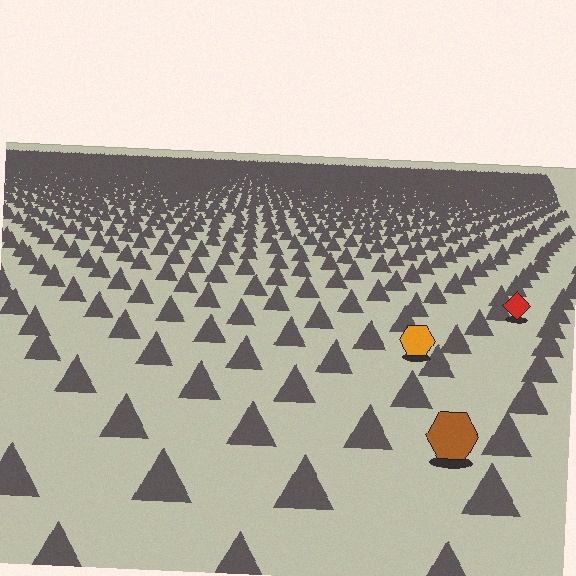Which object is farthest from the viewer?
The red diamond is farthest from the viewer. It appears smaller and the ground texture around it is denser.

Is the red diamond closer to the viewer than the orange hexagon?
No. The orange hexagon is closer — you can tell from the texture gradient: the ground texture is coarser near it.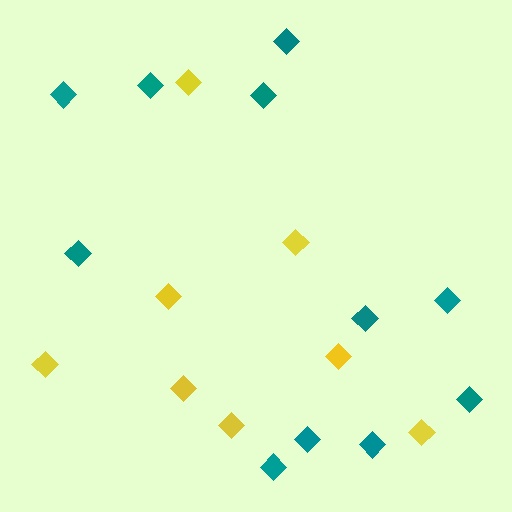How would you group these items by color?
There are 2 groups: one group of yellow diamonds (8) and one group of teal diamonds (11).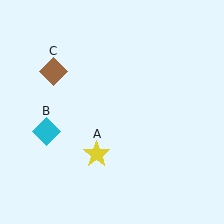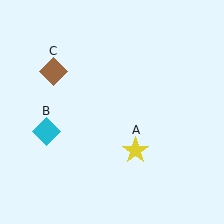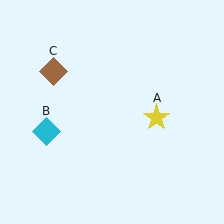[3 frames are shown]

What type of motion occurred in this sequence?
The yellow star (object A) rotated counterclockwise around the center of the scene.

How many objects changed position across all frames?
1 object changed position: yellow star (object A).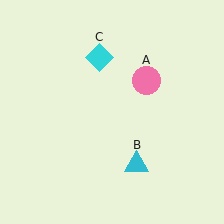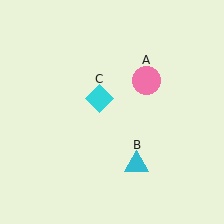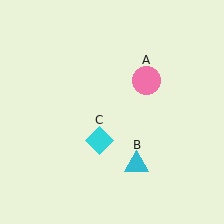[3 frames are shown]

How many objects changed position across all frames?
1 object changed position: cyan diamond (object C).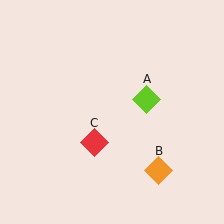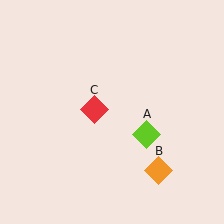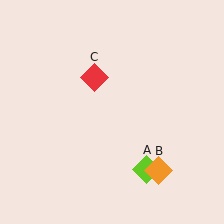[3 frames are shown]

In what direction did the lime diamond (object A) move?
The lime diamond (object A) moved down.